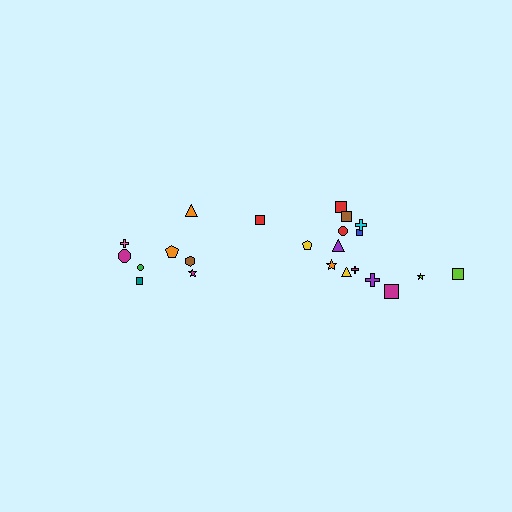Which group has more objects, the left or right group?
The right group.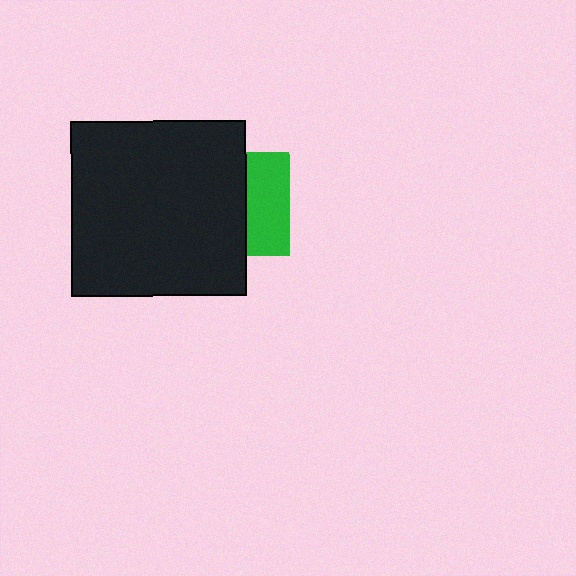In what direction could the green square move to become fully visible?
The green square could move right. That would shift it out from behind the black square entirely.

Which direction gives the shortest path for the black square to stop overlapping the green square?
Moving left gives the shortest separation.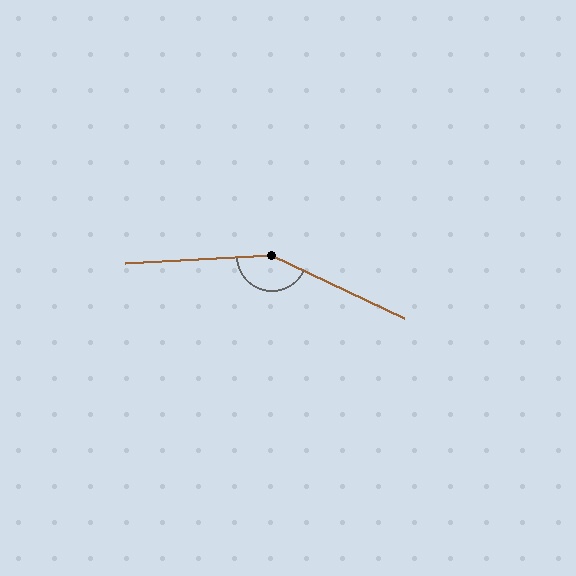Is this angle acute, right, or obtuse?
It is obtuse.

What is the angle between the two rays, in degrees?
Approximately 152 degrees.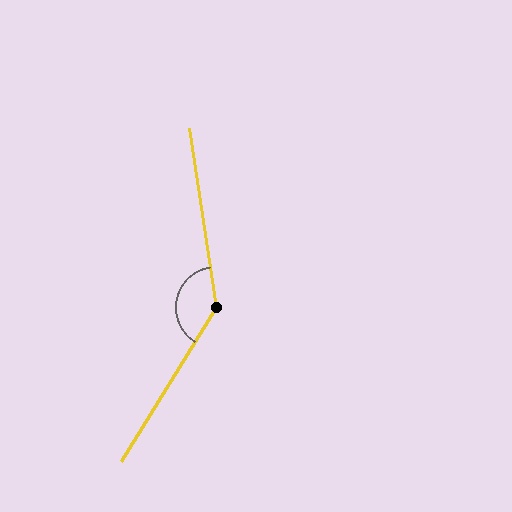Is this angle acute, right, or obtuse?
It is obtuse.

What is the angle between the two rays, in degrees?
Approximately 140 degrees.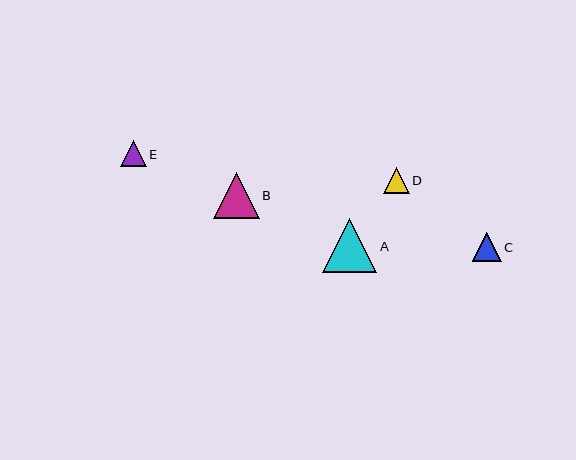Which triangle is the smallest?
Triangle E is the smallest with a size of approximately 26 pixels.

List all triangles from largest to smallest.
From largest to smallest: A, B, C, D, E.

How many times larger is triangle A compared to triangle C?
Triangle A is approximately 1.9 times the size of triangle C.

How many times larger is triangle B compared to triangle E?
Triangle B is approximately 1.8 times the size of triangle E.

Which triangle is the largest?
Triangle A is the largest with a size of approximately 54 pixels.